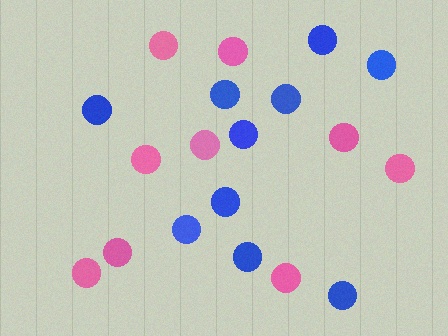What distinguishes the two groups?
There are 2 groups: one group of blue circles (10) and one group of pink circles (9).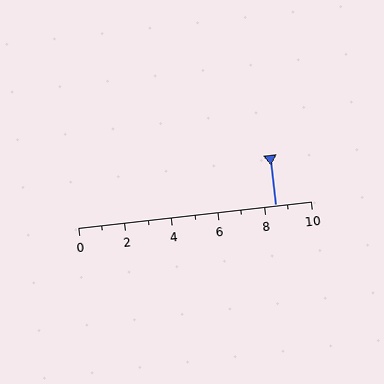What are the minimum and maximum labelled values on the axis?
The axis runs from 0 to 10.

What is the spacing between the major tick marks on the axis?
The major ticks are spaced 2 apart.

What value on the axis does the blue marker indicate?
The marker indicates approximately 8.5.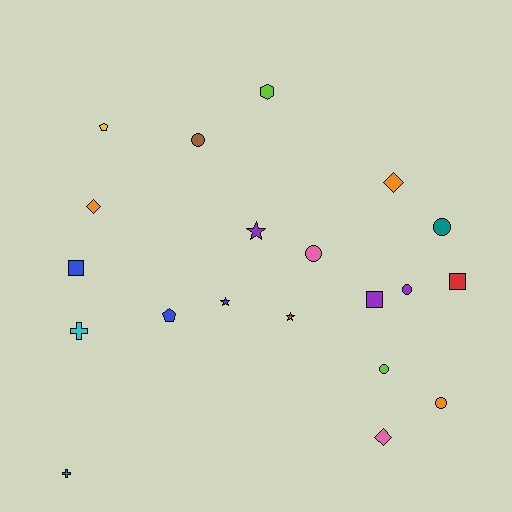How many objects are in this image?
There are 20 objects.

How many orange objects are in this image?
There are 3 orange objects.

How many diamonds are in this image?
There are 3 diamonds.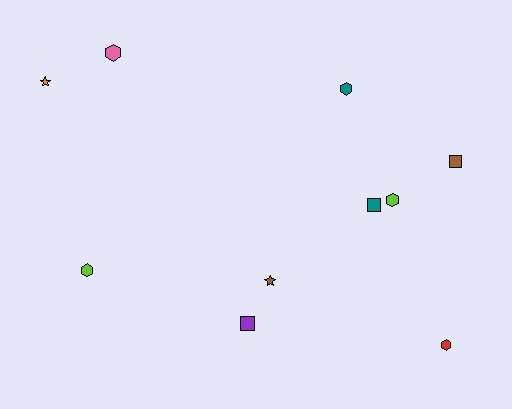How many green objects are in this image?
There are no green objects.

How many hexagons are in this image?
There are 5 hexagons.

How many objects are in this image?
There are 10 objects.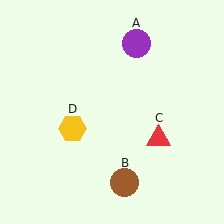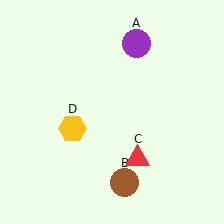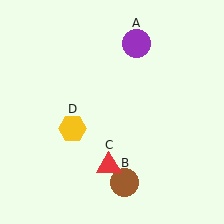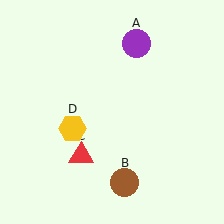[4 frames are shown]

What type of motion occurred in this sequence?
The red triangle (object C) rotated clockwise around the center of the scene.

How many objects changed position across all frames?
1 object changed position: red triangle (object C).